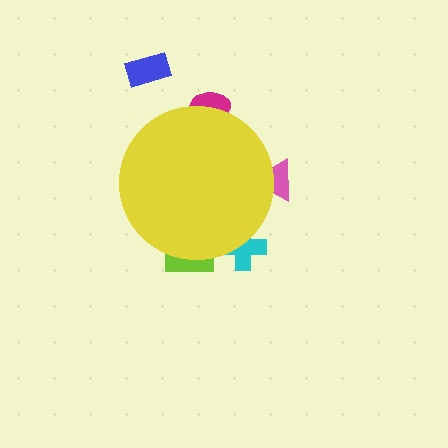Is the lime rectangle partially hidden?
Yes, the lime rectangle is partially hidden behind the yellow circle.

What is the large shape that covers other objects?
A yellow circle.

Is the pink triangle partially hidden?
Yes, the pink triangle is partially hidden behind the yellow circle.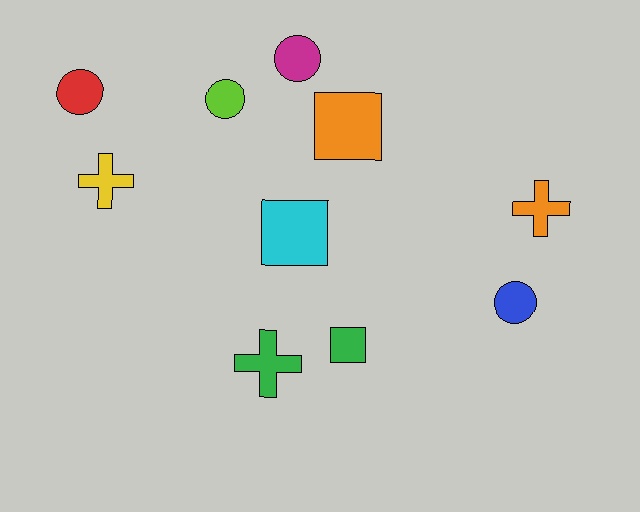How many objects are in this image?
There are 10 objects.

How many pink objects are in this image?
There are no pink objects.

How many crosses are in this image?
There are 3 crosses.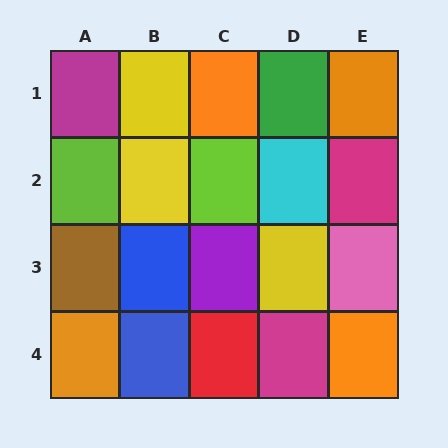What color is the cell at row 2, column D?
Cyan.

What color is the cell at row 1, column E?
Orange.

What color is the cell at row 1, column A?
Magenta.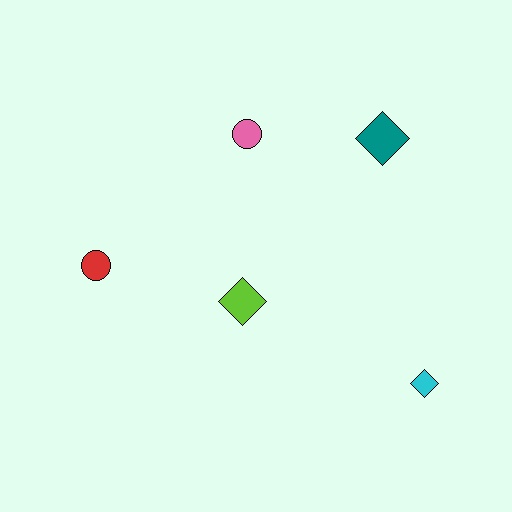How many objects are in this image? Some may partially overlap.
There are 5 objects.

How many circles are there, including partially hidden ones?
There are 2 circles.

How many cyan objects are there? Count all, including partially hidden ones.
There is 1 cyan object.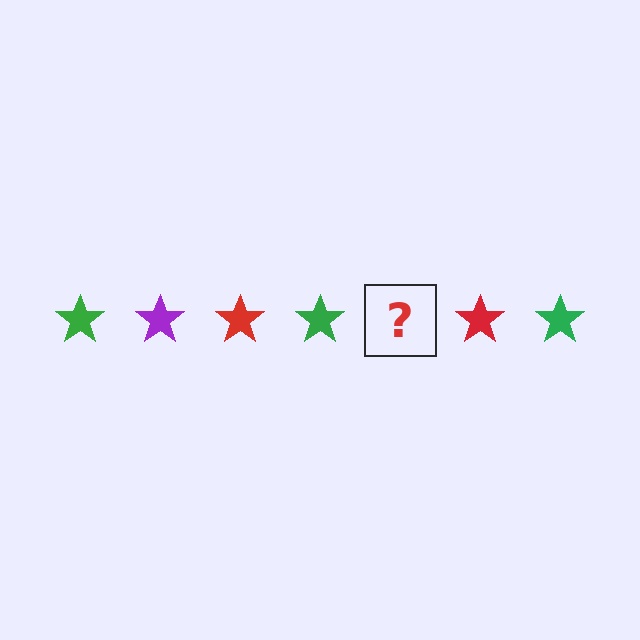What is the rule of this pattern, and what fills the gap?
The rule is that the pattern cycles through green, purple, red stars. The gap should be filled with a purple star.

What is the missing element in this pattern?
The missing element is a purple star.